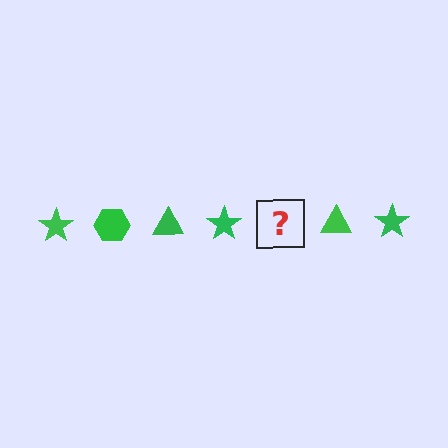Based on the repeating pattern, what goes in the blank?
The blank should be a green hexagon.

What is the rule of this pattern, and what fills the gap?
The rule is that the pattern cycles through star, hexagon, triangle shapes in green. The gap should be filled with a green hexagon.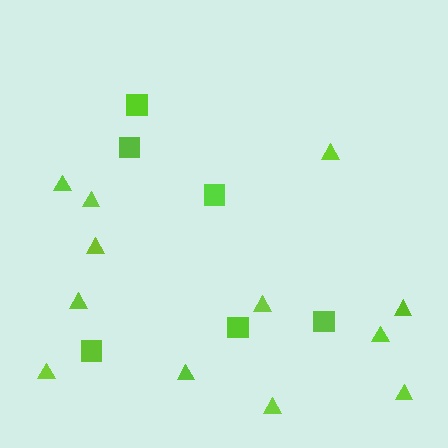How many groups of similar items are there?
There are 2 groups: one group of squares (6) and one group of triangles (12).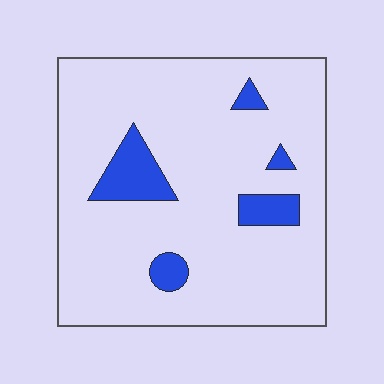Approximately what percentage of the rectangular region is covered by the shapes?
Approximately 10%.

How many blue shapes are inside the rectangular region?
5.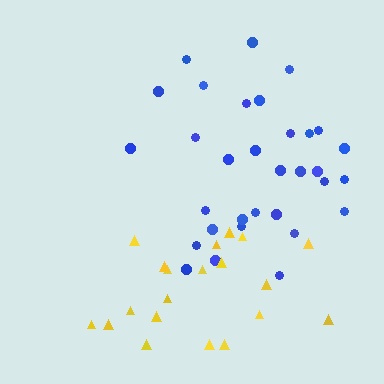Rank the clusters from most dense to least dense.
blue, yellow.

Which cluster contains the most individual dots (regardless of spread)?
Blue (32).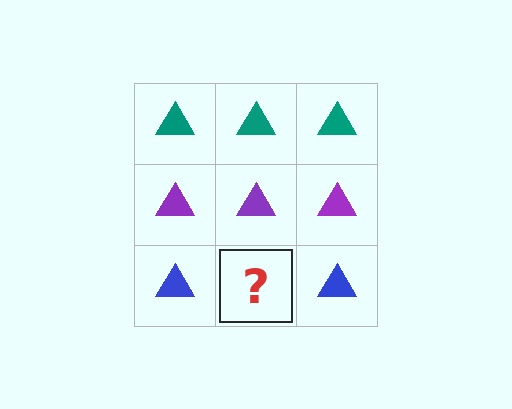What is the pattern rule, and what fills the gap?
The rule is that each row has a consistent color. The gap should be filled with a blue triangle.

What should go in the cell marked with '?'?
The missing cell should contain a blue triangle.